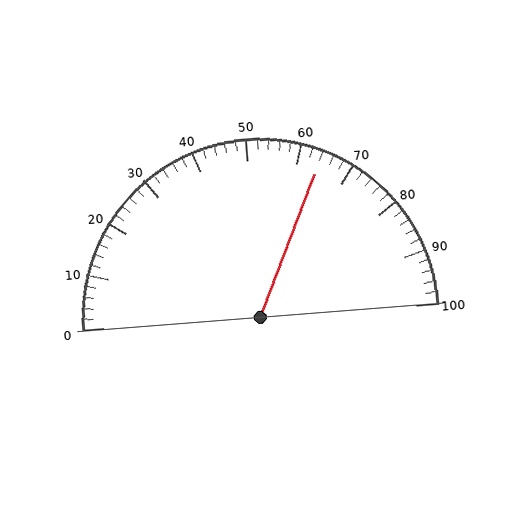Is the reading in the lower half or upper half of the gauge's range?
The reading is in the upper half of the range (0 to 100).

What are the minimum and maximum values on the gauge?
The gauge ranges from 0 to 100.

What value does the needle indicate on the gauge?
The needle indicates approximately 64.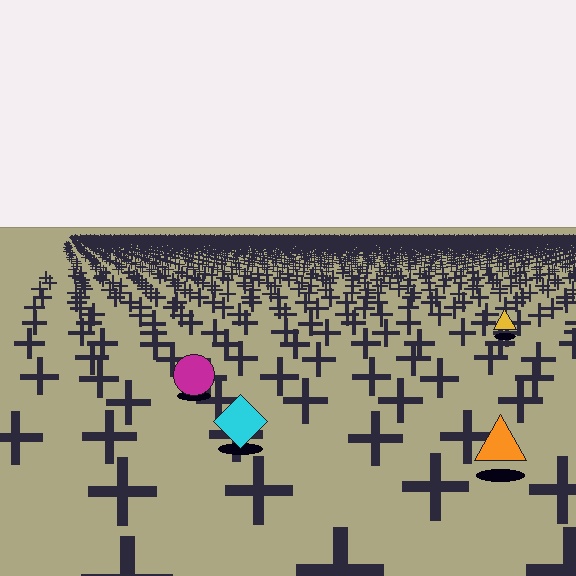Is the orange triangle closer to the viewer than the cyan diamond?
Yes. The orange triangle is closer — you can tell from the texture gradient: the ground texture is coarser near it.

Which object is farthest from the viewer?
The yellow triangle is farthest from the viewer. It appears smaller and the ground texture around it is denser.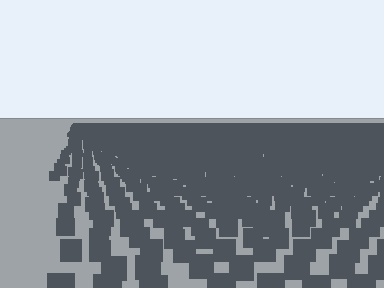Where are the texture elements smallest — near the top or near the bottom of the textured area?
Near the top.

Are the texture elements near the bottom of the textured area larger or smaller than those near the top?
Larger. Near the bottom, elements are closer to the viewer and appear at a bigger on-screen size.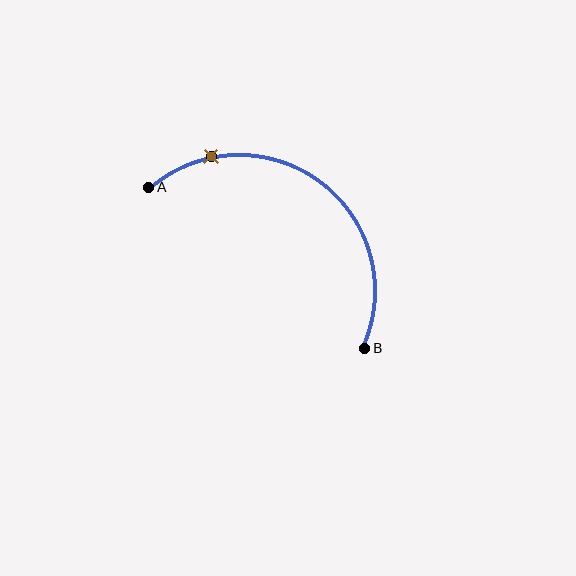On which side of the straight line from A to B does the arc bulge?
The arc bulges above and to the right of the straight line connecting A and B.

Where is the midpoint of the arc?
The arc midpoint is the point on the curve farthest from the straight line joining A and B. It sits above and to the right of that line.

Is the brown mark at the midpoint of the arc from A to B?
No. The brown mark lies on the arc but is closer to endpoint A. The arc midpoint would be at the point on the curve equidistant along the arc from both A and B.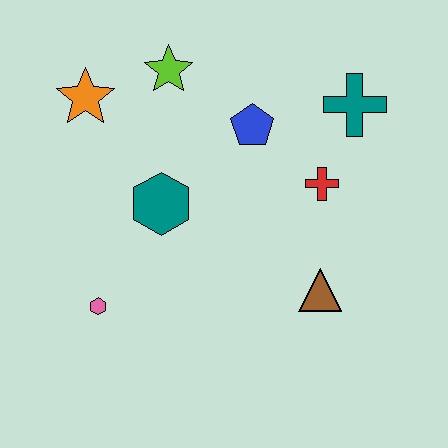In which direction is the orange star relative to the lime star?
The orange star is to the left of the lime star.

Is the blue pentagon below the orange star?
Yes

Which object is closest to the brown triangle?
The red cross is closest to the brown triangle.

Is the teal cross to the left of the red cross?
No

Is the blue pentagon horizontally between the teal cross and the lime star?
Yes